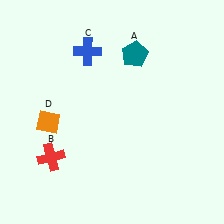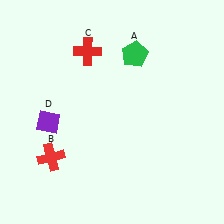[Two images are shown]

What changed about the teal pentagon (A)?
In Image 1, A is teal. In Image 2, it changed to green.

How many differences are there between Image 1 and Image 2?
There are 3 differences between the two images.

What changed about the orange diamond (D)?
In Image 1, D is orange. In Image 2, it changed to purple.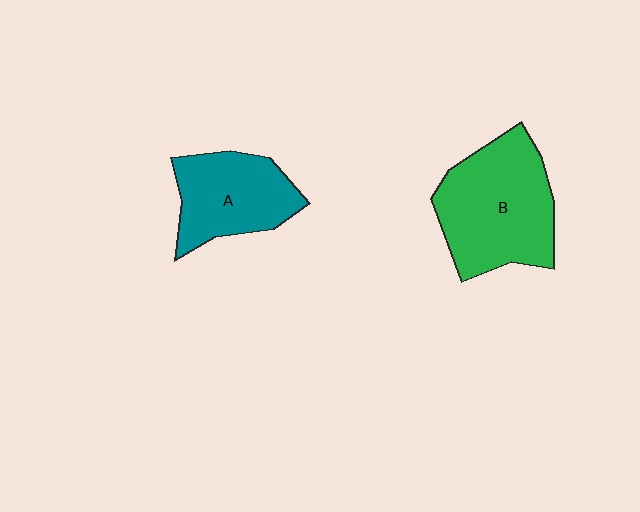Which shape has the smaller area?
Shape A (teal).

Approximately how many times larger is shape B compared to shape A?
Approximately 1.4 times.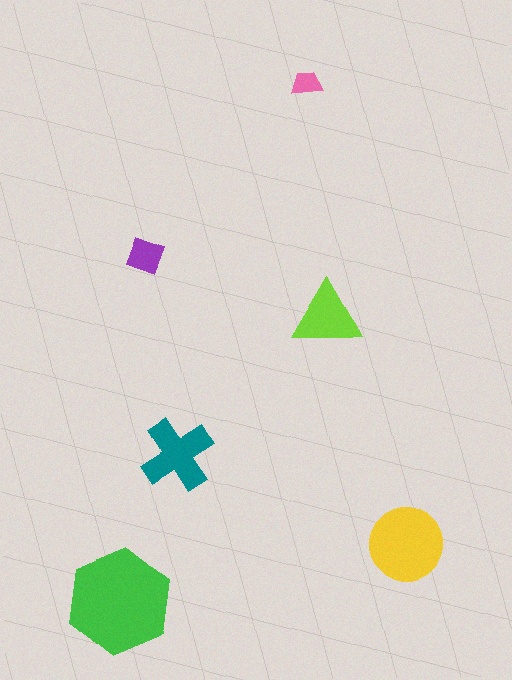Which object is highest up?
The pink trapezoid is topmost.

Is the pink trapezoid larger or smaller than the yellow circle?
Smaller.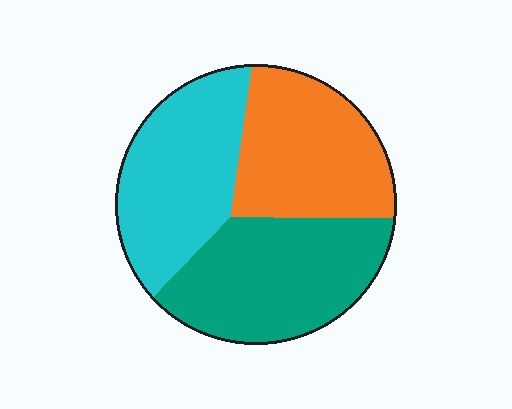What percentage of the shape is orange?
Orange takes up about one third (1/3) of the shape.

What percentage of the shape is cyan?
Cyan covers 32% of the shape.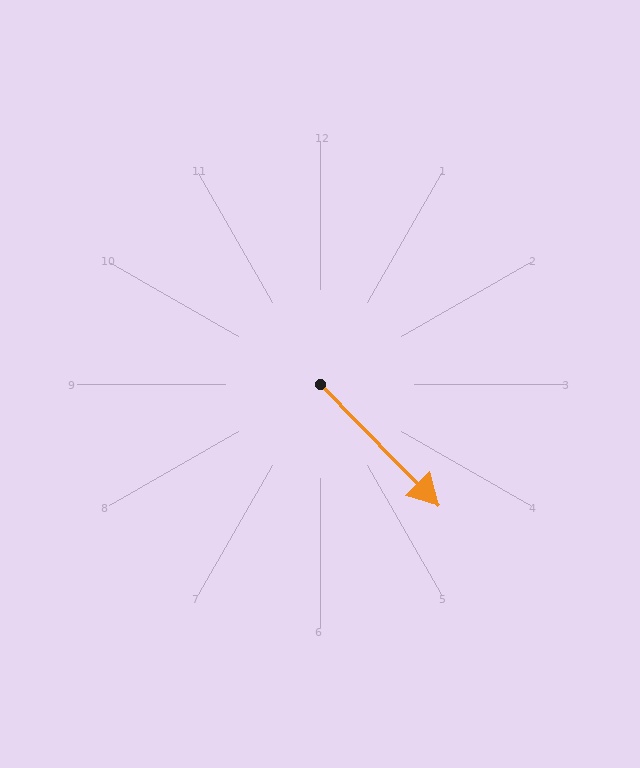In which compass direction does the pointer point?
Southeast.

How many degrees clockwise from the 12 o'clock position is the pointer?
Approximately 136 degrees.